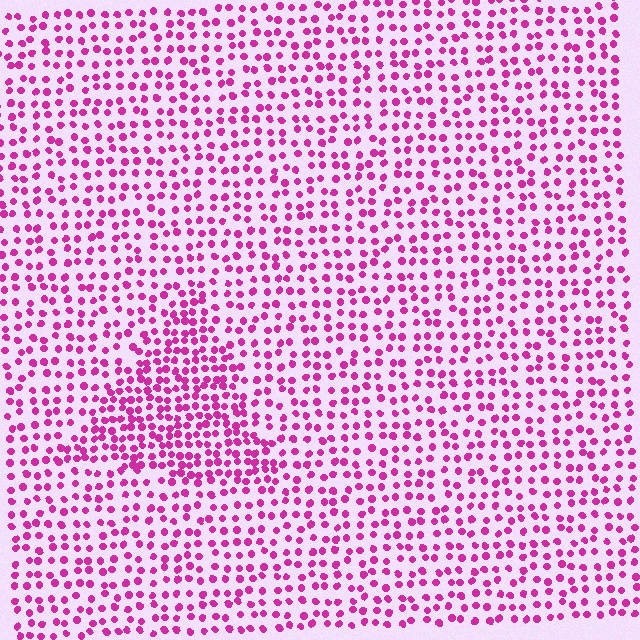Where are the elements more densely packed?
The elements are more densely packed inside the triangle boundary.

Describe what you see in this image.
The image contains small magenta elements arranged at two different densities. A triangle-shaped region is visible where the elements are more densely packed than the surrounding area.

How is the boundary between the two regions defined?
The boundary is defined by a change in element density (approximately 1.7x ratio). All elements are the same color, size, and shape.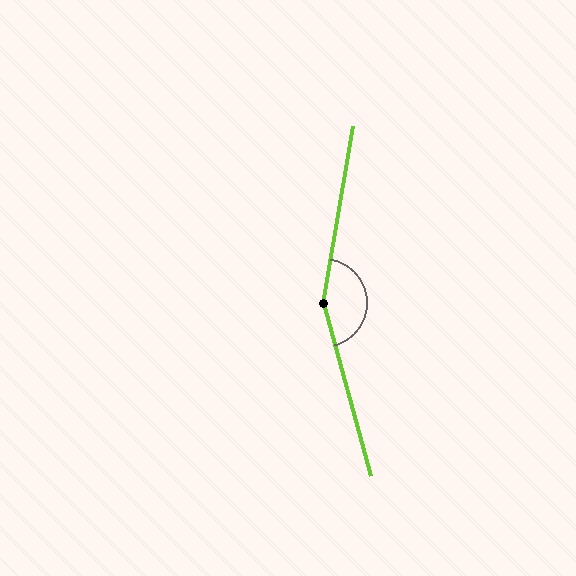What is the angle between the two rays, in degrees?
Approximately 155 degrees.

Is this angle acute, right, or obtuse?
It is obtuse.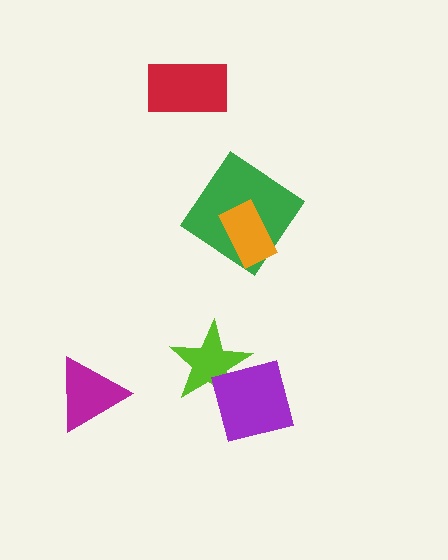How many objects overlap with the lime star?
1 object overlaps with the lime star.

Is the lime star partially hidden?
Yes, it is partially covered by another shape.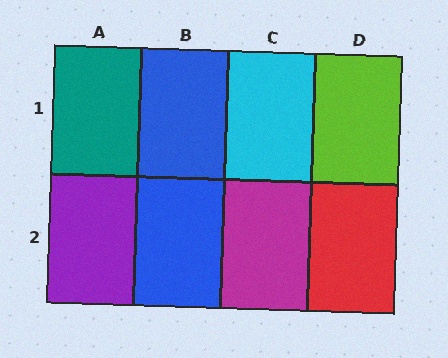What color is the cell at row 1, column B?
Blue.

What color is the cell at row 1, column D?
Lime.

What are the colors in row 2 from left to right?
Purple, blue, magenta, red.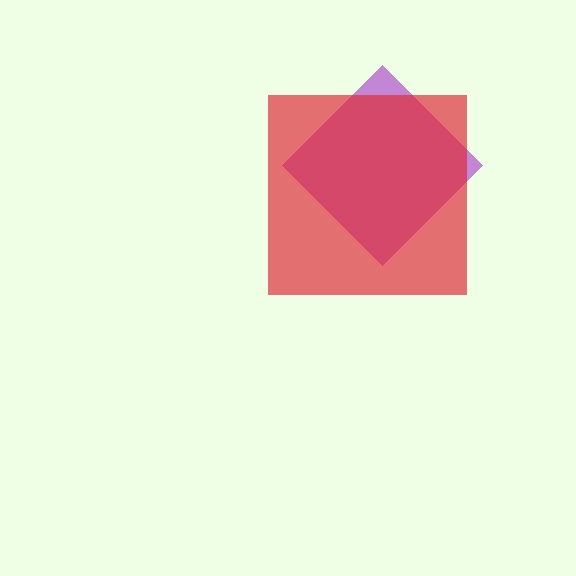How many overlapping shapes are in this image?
There are 2 overlapping shapes in the image.